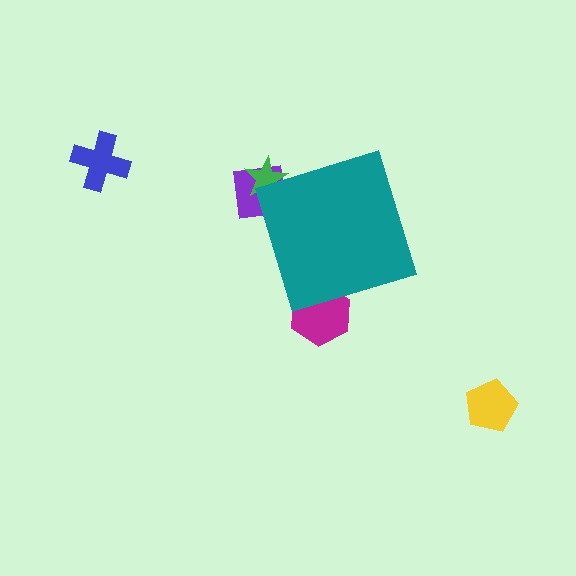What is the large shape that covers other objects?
A teal diamond.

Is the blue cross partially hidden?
No, the blue cross is fully visible.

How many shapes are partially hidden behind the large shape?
3 shapes are partially hidden.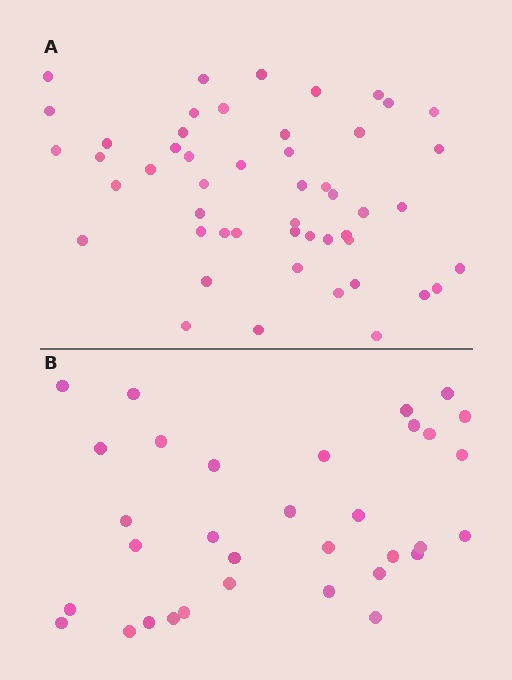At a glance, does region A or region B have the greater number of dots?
Region A (the top region) has more dots.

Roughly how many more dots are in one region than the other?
Region A has approximately 15 more dots than region B.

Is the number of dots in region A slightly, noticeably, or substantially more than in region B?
Region A has substantially more. The ratio is roughly 1.5 to 1.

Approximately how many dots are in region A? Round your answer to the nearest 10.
About 50 dots.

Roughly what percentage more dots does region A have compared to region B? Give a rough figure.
About 50% more.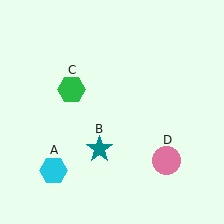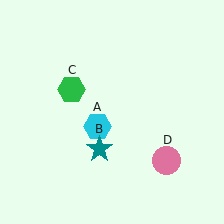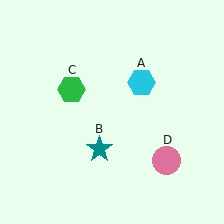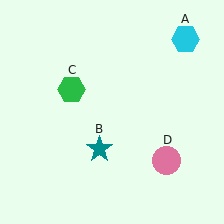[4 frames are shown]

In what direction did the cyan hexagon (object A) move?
The cyan hexagon (object A) moved up and to the right.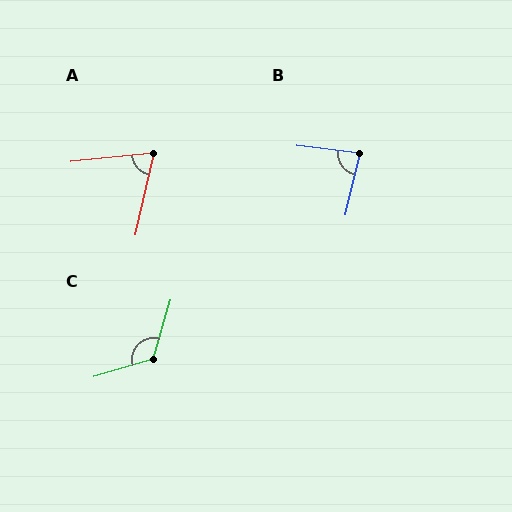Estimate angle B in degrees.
Approximately 83 degrees.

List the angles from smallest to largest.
A (71°), B (83°), C (123°).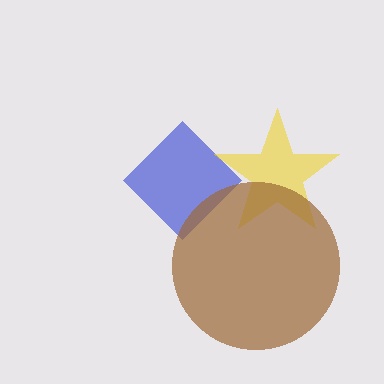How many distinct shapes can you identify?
There are 3 distinct shapes: a blue diamond, a yellow star, a brown circle.